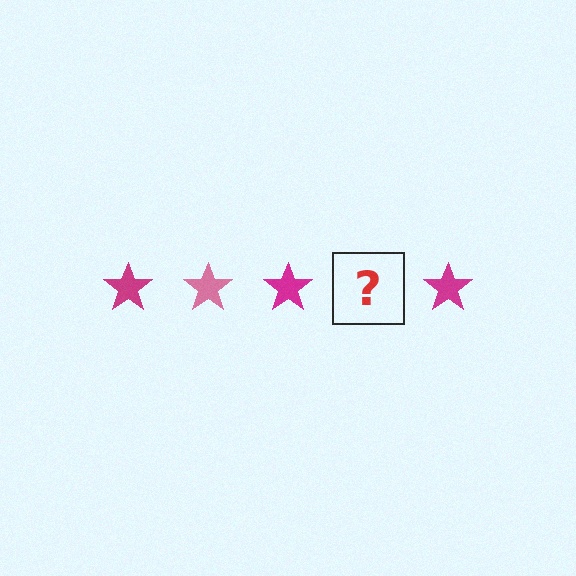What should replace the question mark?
The question mark should be replaced with a pink star.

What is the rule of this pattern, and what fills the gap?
The rule is that the pattern cycles through magenta, pink stars. The gap should be filled with a pink star.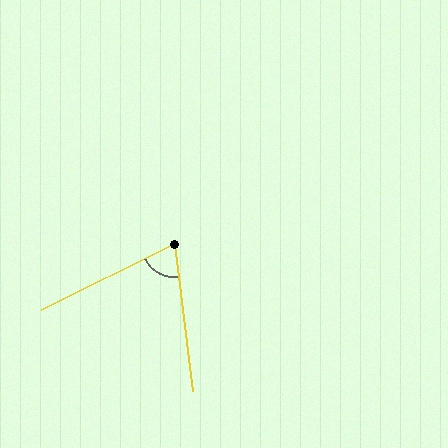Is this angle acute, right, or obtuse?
It is acute.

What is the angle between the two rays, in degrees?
Approximately 70 degrees.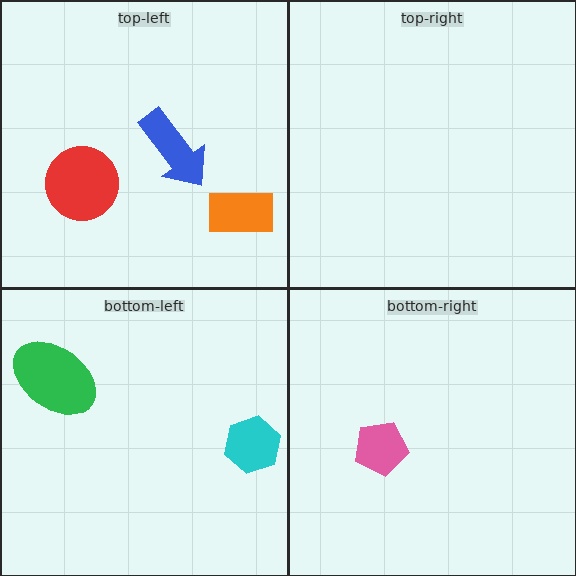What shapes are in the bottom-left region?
The cyan hexagon, the green ellipse.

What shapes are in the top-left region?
The orange rectangle, the red circle, the blue arrow.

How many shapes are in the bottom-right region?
1.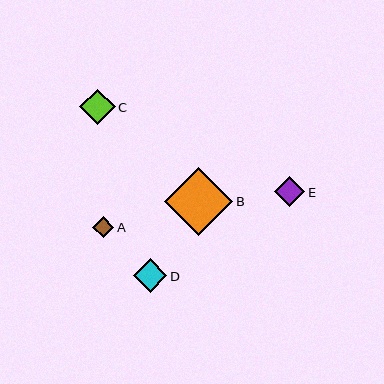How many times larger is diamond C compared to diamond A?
Diamond C is approximately 1.7 times the size of diamond A.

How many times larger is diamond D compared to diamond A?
Diamond D is approximately 1.6 times the size of diamond A.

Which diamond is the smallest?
Diamond A is the smallest with a size of approximately 21 pixels.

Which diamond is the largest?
Diamond B is the largest with a size of approximately 69 pixels.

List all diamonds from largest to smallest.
From largest to smallest: B, C, D, E, A.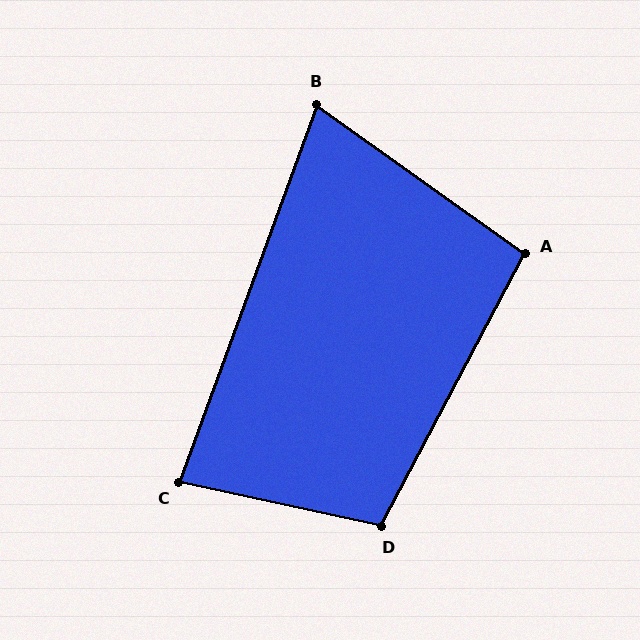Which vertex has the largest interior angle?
D, at approximately 105 degrees.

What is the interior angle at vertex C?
Approximately 82 degrees (acute).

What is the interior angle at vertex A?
Approximately 98 degrees (obtuse).